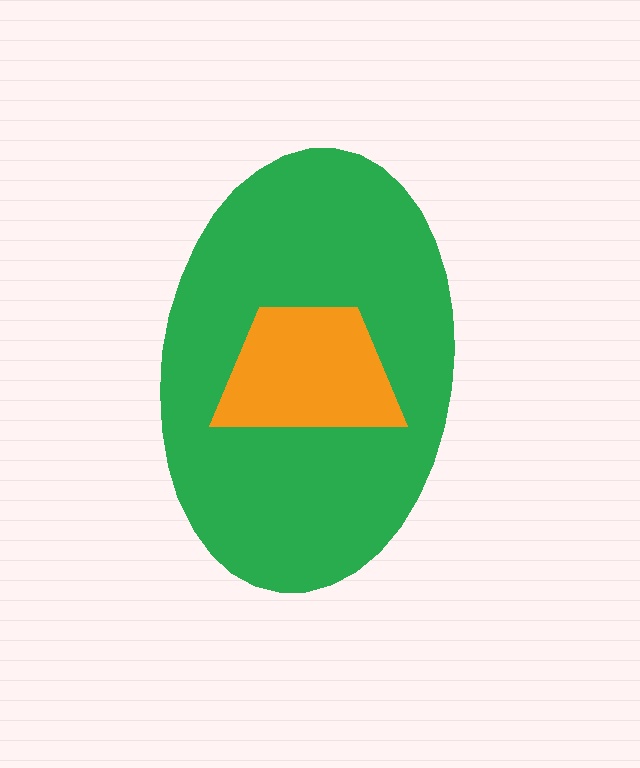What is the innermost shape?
The orange trapezoid.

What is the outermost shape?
The green ellipse.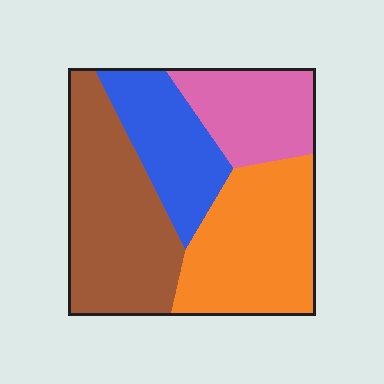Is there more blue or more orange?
Orange.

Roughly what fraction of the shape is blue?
Blue takes up about one fifth (1/5) of the shape.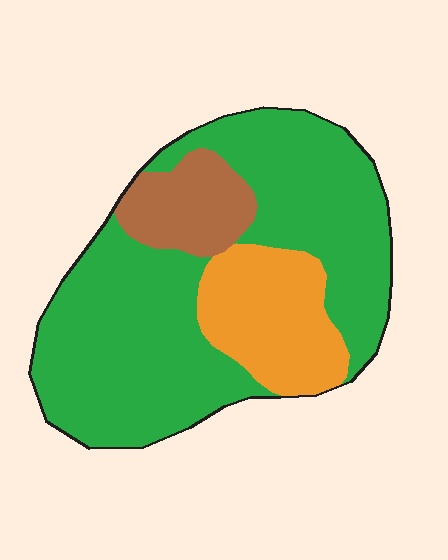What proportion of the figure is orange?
Orange takes up about one fifth (1/5) of the figure.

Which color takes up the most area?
Green, at roughly 70%.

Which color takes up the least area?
Brown, at roughly 10%.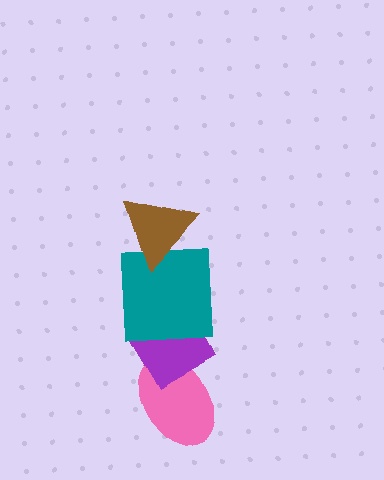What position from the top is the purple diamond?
The purple diamond is 3rd from the top.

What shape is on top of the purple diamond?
The teal square is on top of the purple diamond.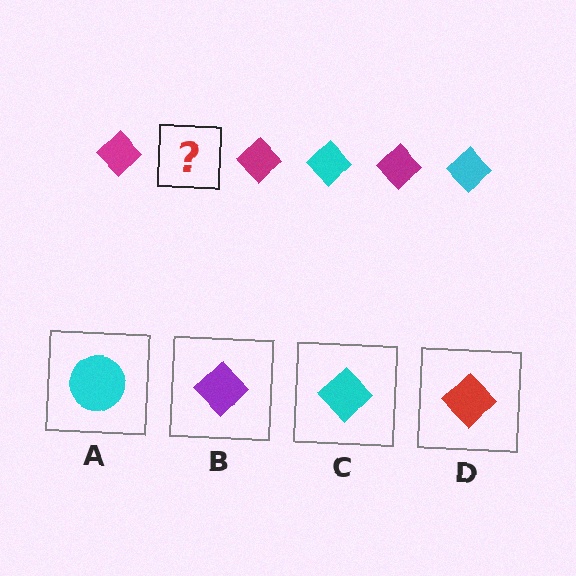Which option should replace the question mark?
Option C.